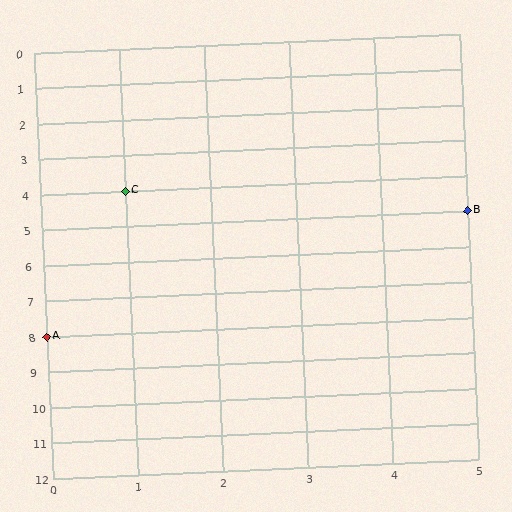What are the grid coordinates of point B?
Point B is at grid coordinates (5, 5).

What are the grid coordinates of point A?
Point A is at grid coordinates (0, 8).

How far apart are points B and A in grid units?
Points B and A are 5 columns and 3 rows apart (about 5.8 grid units diagonally).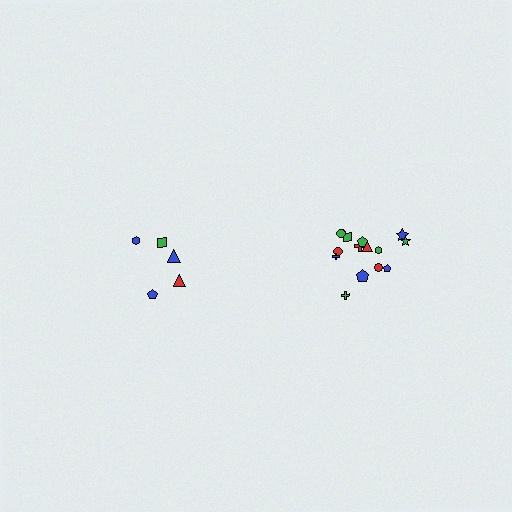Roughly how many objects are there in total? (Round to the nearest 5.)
Roughly 20 objects in total.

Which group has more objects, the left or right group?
The right group.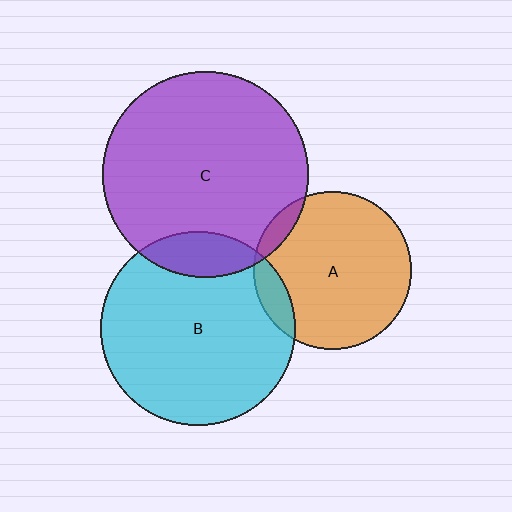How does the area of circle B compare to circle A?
Approximately 1.5 times.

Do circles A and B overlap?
Yes.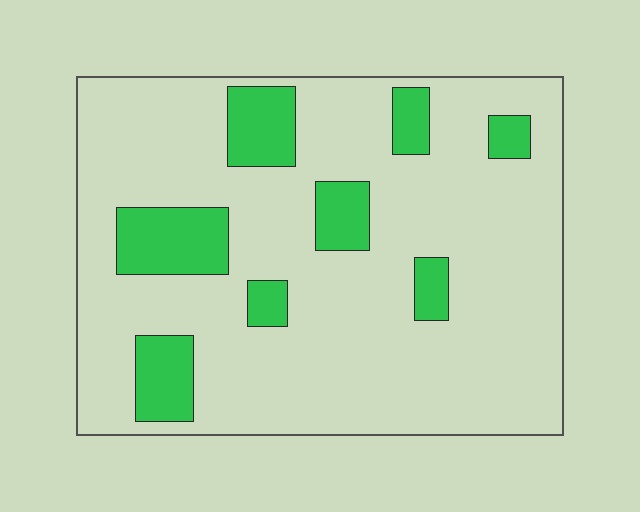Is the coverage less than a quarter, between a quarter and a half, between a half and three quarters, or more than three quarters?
Less than a quarter.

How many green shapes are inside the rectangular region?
8.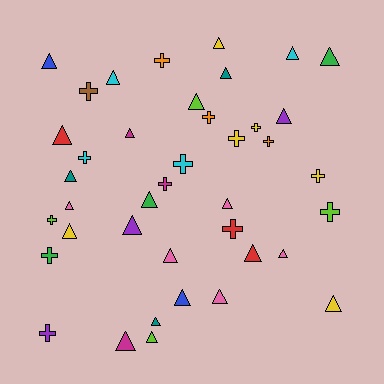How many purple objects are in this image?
There are 3 purple objects.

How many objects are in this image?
There are 40 objects.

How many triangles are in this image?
There are 25 triangles.